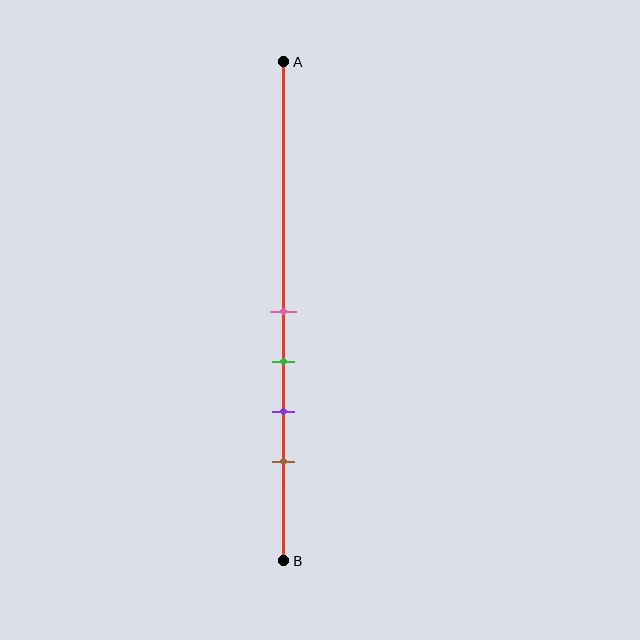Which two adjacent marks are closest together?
The pink and green marks are the closest adjacent pair.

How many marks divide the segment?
There are 4 marks dividing the segment.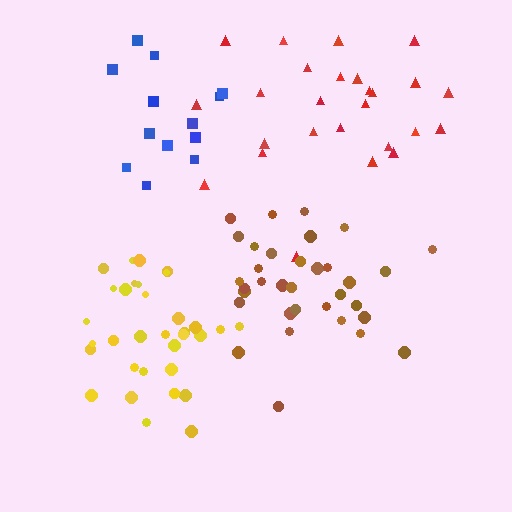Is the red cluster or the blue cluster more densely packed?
Red.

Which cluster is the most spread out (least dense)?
Blue.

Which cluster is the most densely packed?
Yellow.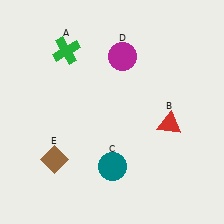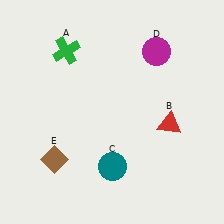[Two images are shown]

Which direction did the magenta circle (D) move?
The magenta circle (D) moved right.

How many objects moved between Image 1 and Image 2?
1 object moved between the two images.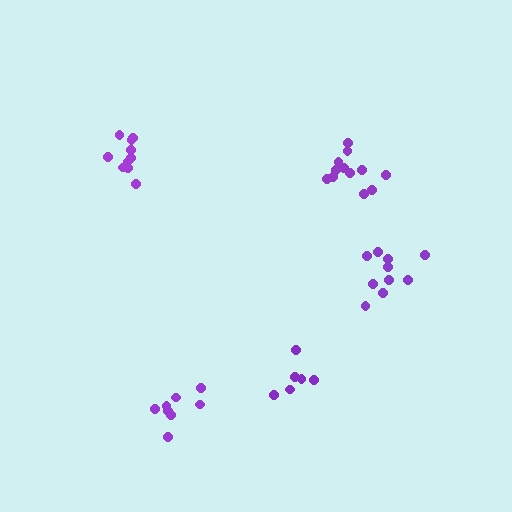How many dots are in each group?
Group 1: 8 dots, Group 2: 10 dots, Group 3: 10 dots, Group 4: 12 dots, Group 5: 6 dots (46 total).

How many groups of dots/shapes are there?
There are 5 groups.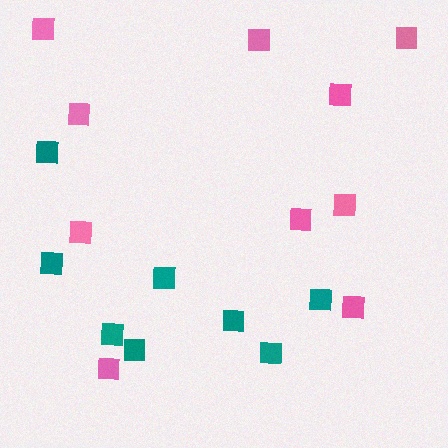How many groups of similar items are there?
There are 2 groups: one group of teal squares (8) and one group of pink squares (10).